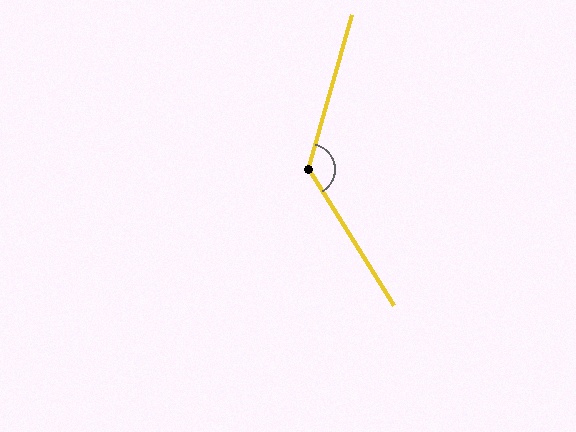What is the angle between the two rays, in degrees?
Approximately 132 degrees.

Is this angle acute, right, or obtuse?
It is obtuse.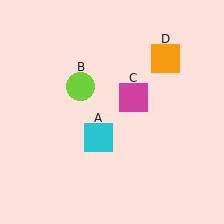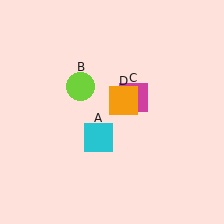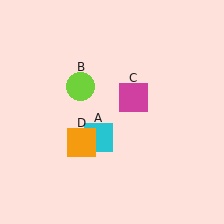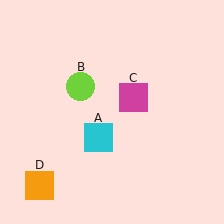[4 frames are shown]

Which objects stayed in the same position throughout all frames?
Cyan square (object A) and lime circle (object B) and magenta square (object C) remained stationary.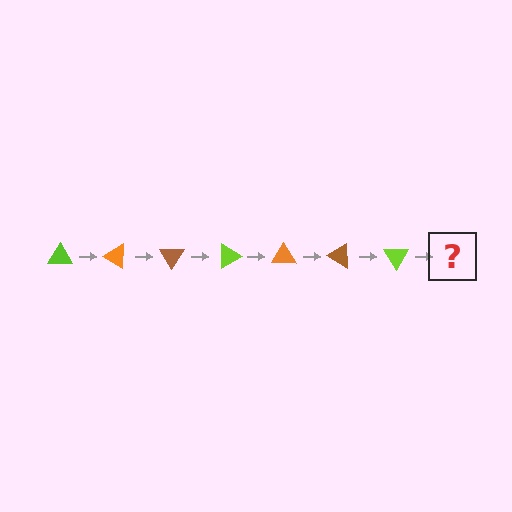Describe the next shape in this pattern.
It should be an orange triangle, rotated 210 degrees from the start.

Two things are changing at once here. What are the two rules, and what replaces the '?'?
The two rules are that it rotates 30 degrees each step and the color cycles through lime, orange, and brown. The '?' should be an orange triangle, rotated 210 degrees from the start.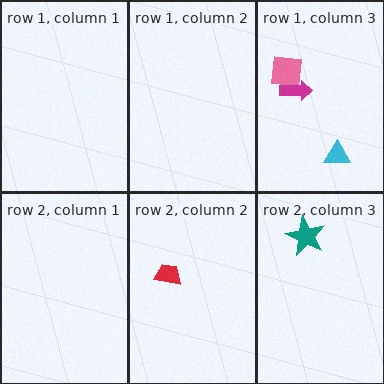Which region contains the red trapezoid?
The row 2, column 2 region.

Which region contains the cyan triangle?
The row 1, column 3 region.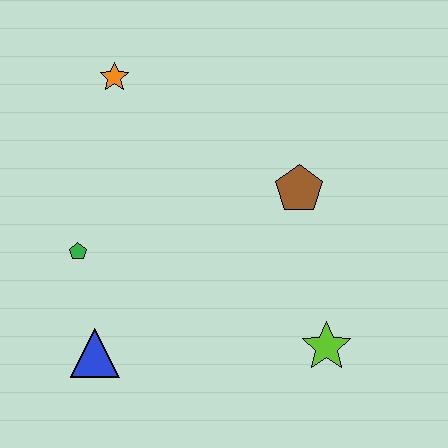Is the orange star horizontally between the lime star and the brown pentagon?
No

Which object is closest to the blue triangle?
The green pentagon is closest to the blue triangle.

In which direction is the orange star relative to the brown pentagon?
The orange star is to the left of the brown pentagon.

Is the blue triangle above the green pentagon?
No